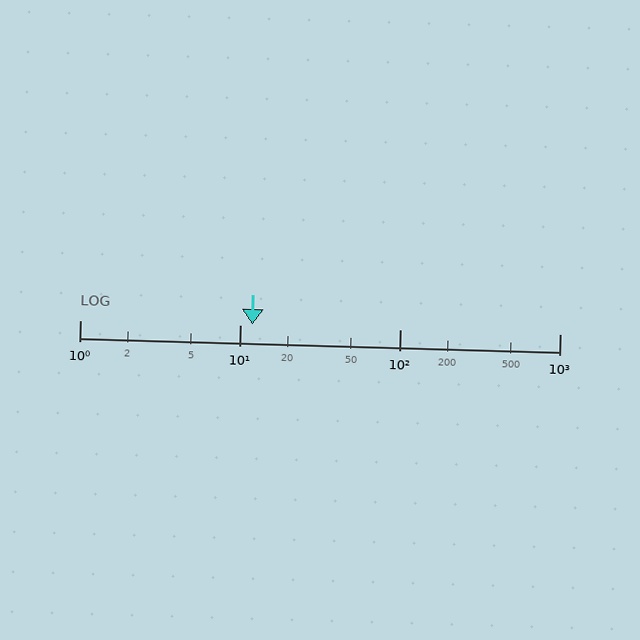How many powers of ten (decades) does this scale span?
The scale spans 3 decades, from 1 to 1000.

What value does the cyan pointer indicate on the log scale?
The pointer indicates approximately 12.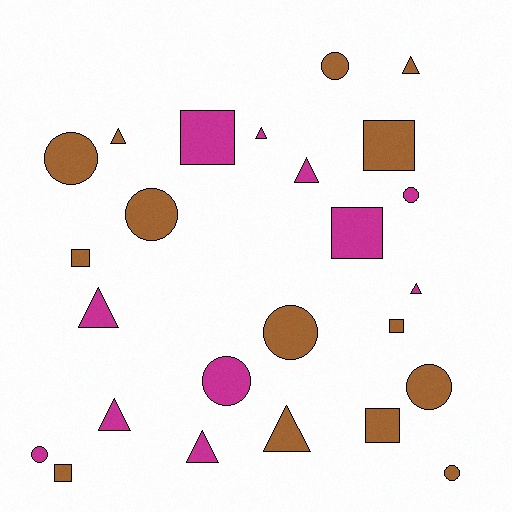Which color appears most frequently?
Brown, with 14 objects.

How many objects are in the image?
There are 25 objects.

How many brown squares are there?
There are 5 brown squares.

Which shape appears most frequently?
Circle, with 9 objects.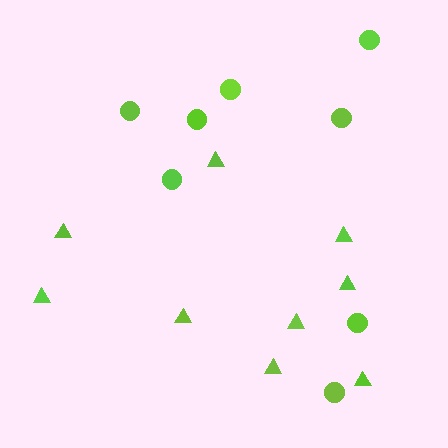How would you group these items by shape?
There are 2 groups: one group of triangles (9) and one group of circles (8).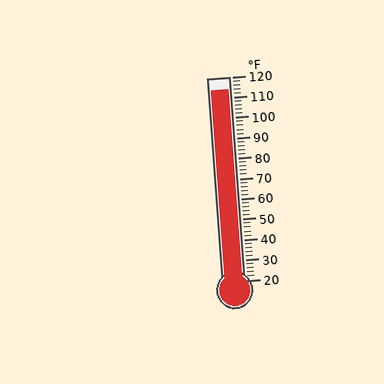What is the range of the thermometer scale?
The thermometer scale ranges from 20°F to 120°F.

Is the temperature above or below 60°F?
The temperature is above 60°F.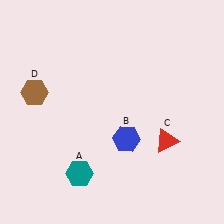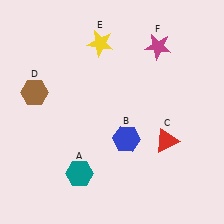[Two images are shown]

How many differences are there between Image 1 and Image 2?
There are 2 differences between the two images.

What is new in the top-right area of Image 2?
A magenta star (F) was added in the top-right area of Image 2.